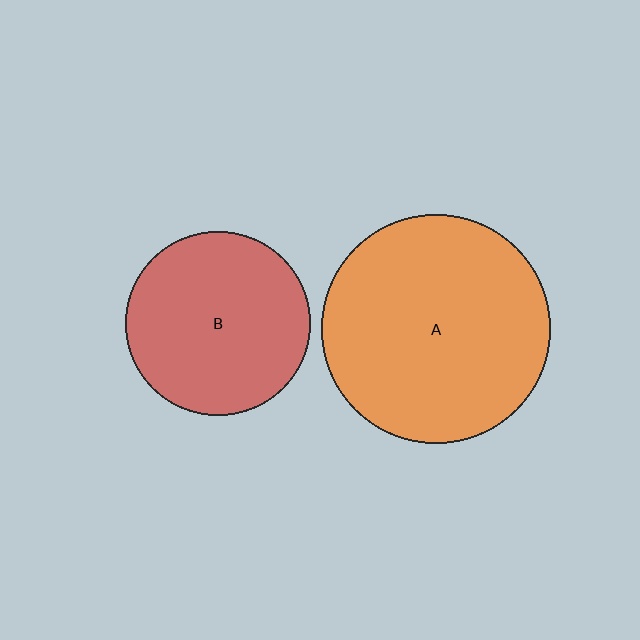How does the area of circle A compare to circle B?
Approximately 1.5 times.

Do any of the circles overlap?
No, none of the circles overlap.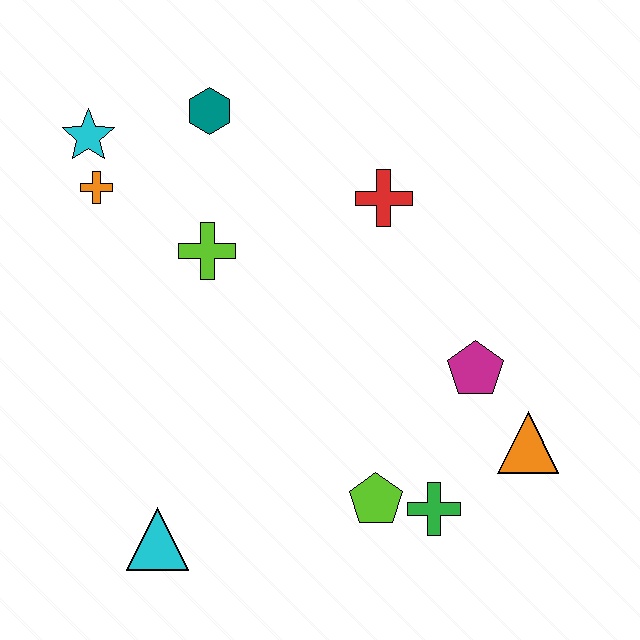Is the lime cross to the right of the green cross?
No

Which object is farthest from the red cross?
The cyan triangle is farthest from the red cross.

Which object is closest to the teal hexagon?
The cyan star is closest to the teal hexagon.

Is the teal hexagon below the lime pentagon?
No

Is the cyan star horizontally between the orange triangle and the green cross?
No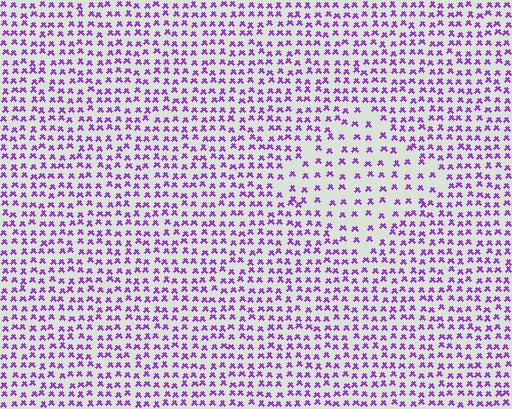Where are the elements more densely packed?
The elements are more densely packed outside the diamond boundary.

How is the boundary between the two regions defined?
The boundary is defined by a change in element density (approximately 1.9x ratio). All elements are the same color, size, and shape.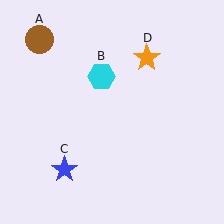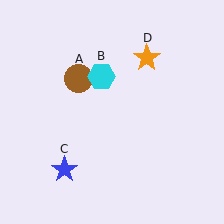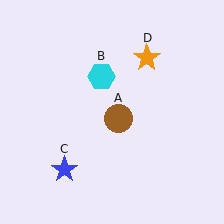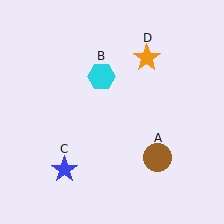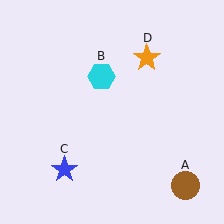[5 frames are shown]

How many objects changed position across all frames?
1 object changed position: brown circle (object A).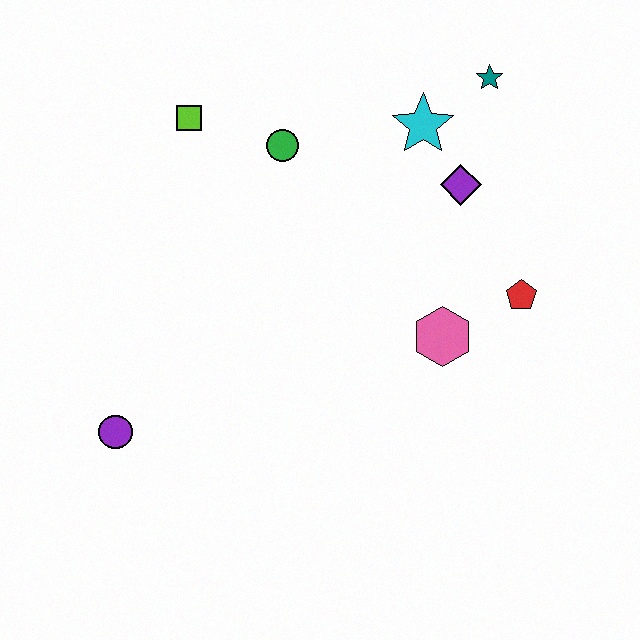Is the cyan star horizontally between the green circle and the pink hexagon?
Yes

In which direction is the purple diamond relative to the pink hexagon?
The purple diamond is above the pink hexagon.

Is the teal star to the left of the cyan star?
No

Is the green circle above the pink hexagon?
Yes